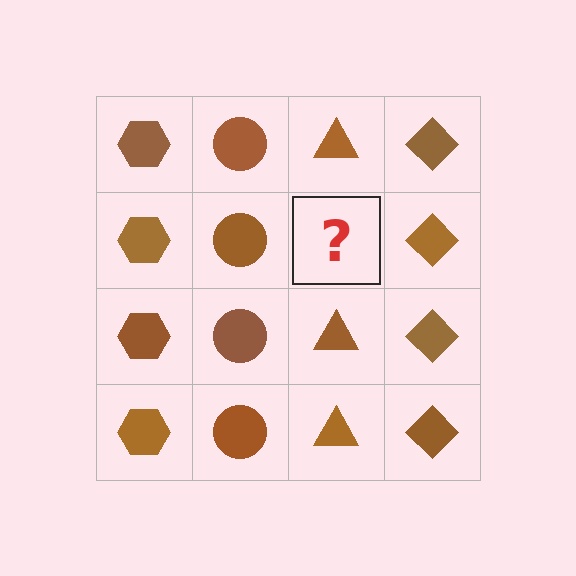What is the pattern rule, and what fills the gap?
The rule is that each column has a consistent shape. The gap should be filled with a brown triangle.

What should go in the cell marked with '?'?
The missing cell should contain a brown triangle.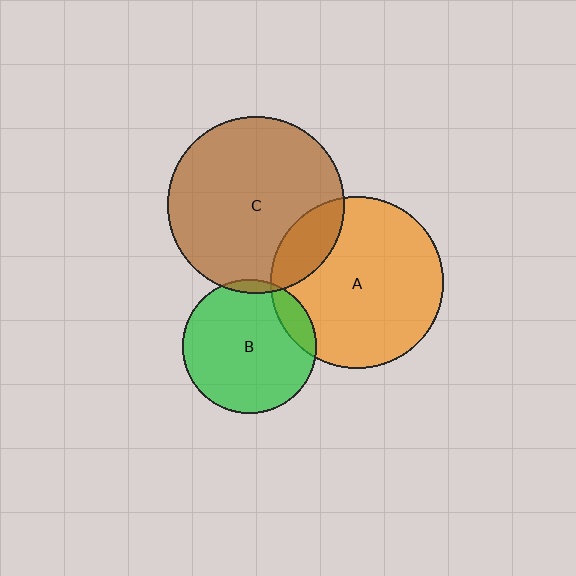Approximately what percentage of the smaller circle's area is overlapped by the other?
Approximately 15%.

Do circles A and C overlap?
Yes.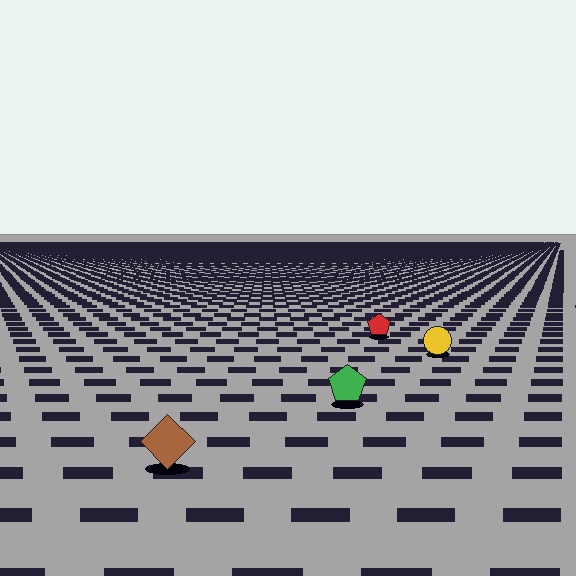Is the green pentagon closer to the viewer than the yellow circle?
Yes. The green pentagon is closer — you can tell from the texture gradient: the ground texture is coarser near it.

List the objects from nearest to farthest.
From nearest to farthest: the brown diamond, the green pentagon, the yellow circle, the red pentagon.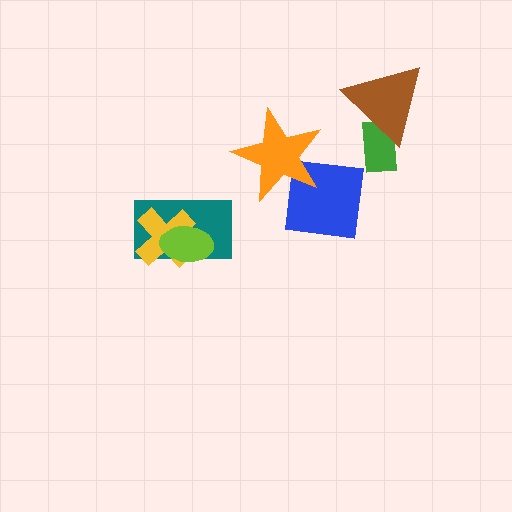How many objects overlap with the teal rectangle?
2 objects overlap with the teal rectangle.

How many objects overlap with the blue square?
1 object overlaps with the blue square.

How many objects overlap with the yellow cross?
2 objects overlap with the yellow cross.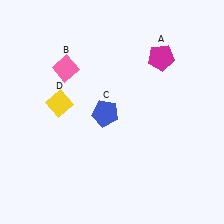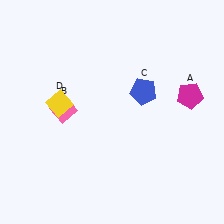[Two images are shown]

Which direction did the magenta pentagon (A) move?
The magenta pentagon (A) moved down.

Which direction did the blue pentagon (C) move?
The blue pentagon (C) moved right.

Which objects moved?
The objects that moved are: the magenta pentagon (A), the pink diamond (B), the blue pentagon (C).